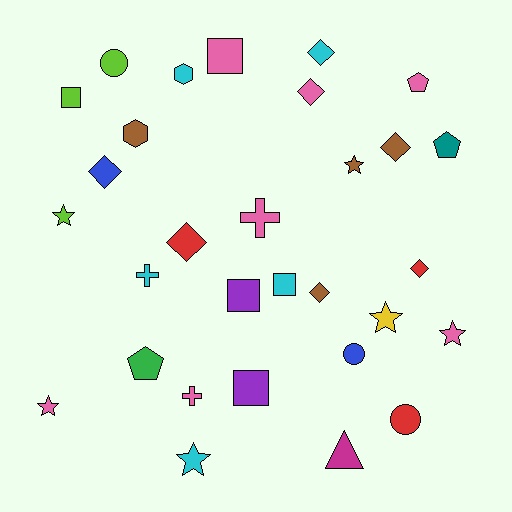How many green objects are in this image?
There is 1 green object.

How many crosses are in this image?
There are 3 crosses.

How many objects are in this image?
There are 30 objects.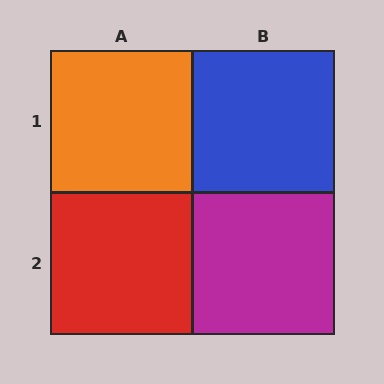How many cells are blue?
1 cell is blue.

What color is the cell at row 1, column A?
Orange.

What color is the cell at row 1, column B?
Blue.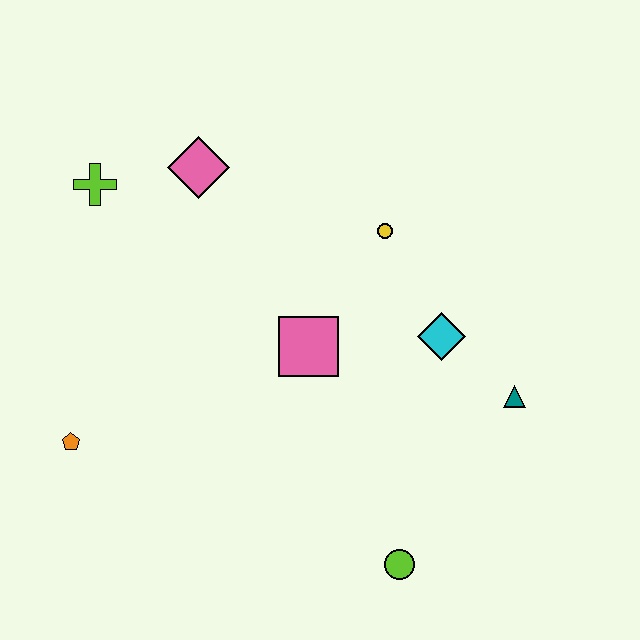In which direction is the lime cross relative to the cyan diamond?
The lime cross is to the left of the cyan diamond.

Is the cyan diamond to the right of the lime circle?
Yes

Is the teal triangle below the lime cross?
Yes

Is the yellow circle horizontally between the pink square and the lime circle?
Yes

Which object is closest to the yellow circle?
The cyan diamond is closest to the yellow circle.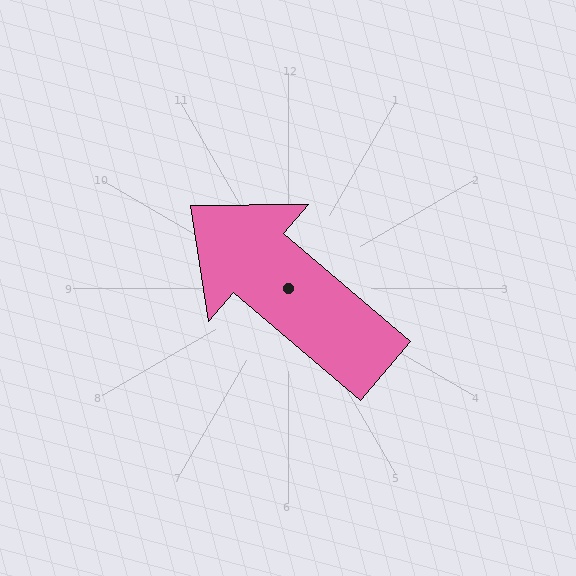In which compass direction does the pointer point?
Northwest.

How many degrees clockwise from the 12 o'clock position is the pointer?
Approximately 310 degrees.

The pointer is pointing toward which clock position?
Roughly 10 o'clock.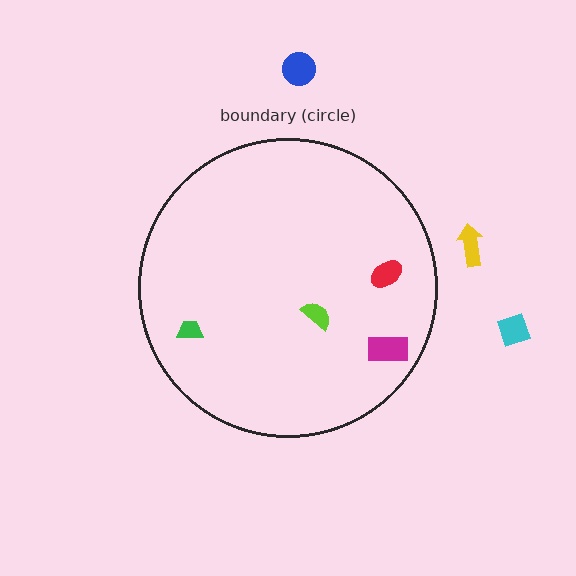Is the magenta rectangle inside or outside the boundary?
Inside.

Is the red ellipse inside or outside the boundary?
Inside.